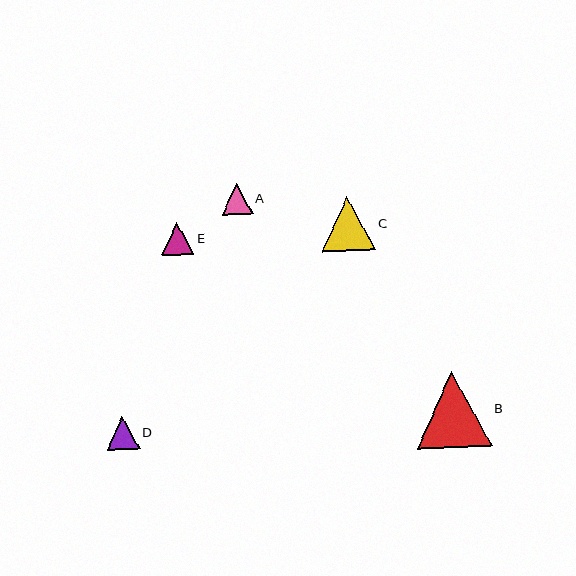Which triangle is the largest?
Triangle B is the largest with a size of approximately 76 pixels.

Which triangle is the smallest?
Triangle A is the smallest with a size of approximately 31 pixels.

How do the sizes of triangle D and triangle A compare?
Triangle D and triangle A are approximately the same size.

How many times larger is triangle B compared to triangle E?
Triangle B is approximately 2.4 times the size of triangle E.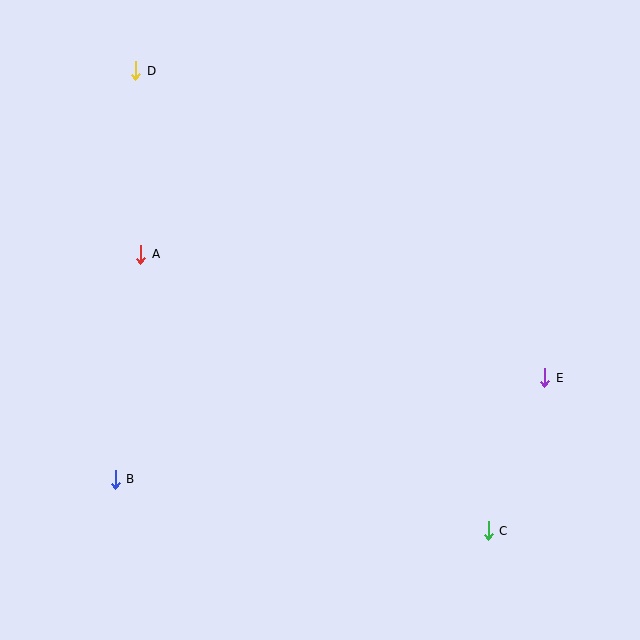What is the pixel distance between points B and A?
The distance between B and A is 227 pixels.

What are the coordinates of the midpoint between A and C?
The midpoint between A and C is at (315, 392).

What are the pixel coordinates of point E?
Point E is at (545, 378).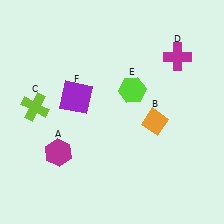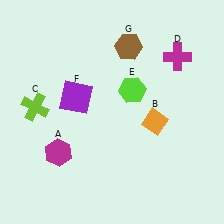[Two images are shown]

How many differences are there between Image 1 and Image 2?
There is 1 difference between the two images.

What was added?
A brown hexagon (G) was added in Image 2.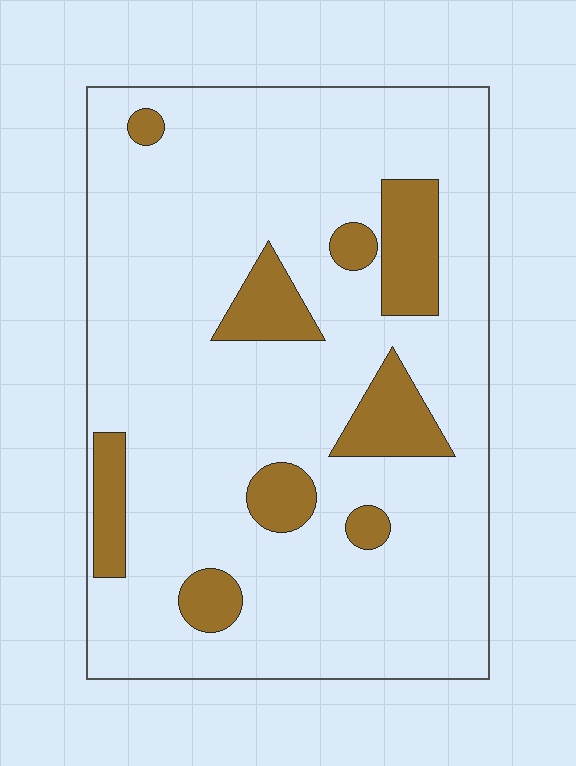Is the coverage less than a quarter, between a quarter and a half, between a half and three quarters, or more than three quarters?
Less than a quarter.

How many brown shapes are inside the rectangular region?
9.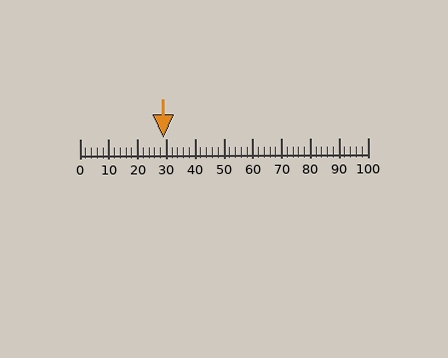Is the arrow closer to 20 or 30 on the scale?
The arrow is closer to 30.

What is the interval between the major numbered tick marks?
The major tick marks are spaced 10 units apart.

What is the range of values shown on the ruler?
The ruler shows values from 0 to 100.